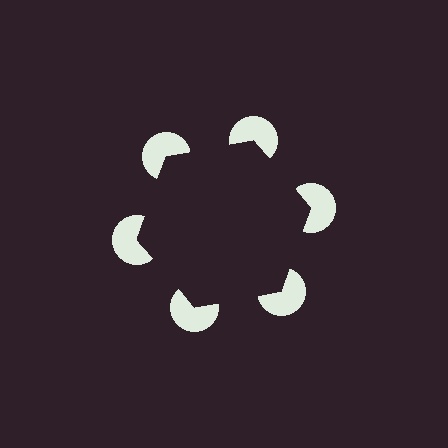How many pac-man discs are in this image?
There are 6 — one at each vertex of the illusory hexagon.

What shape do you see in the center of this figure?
An illusory hexagon — its edges are inferred from the aligned wedge cuts in the pac-man discs, not physically drawn.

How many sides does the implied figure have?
6 sides.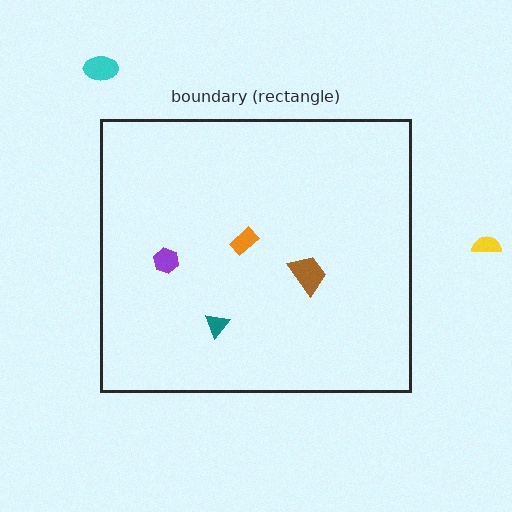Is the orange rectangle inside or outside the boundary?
Inside.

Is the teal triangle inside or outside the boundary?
Inside.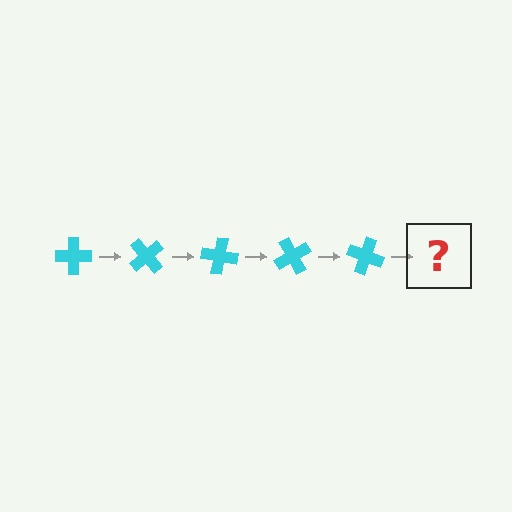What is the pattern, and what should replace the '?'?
The pattern is that the cross rotates 50 degrees each step. The '?' should be a cyan cross rotated 250 degrees.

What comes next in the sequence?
The next element should be a cyan cross rotated 250 degrees.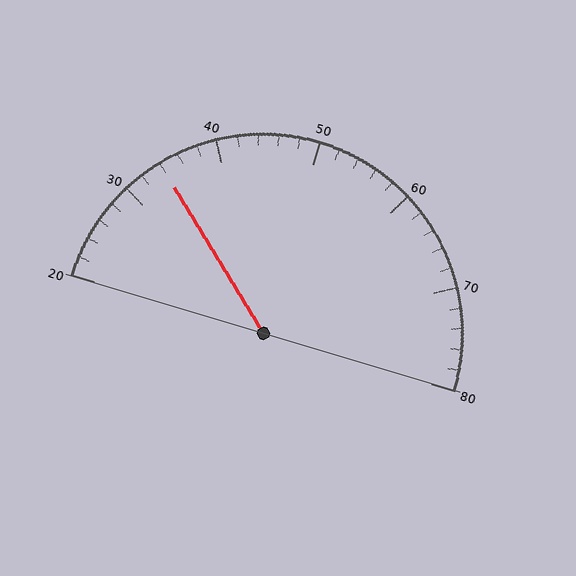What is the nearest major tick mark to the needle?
The nearest major tick mark is 30.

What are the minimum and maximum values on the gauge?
The gauge ranges from 20 to 80.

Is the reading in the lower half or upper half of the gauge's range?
The reading is in the lower half of the range (20 to 80).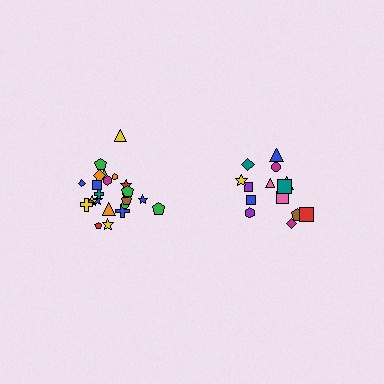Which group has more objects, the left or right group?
The left group.